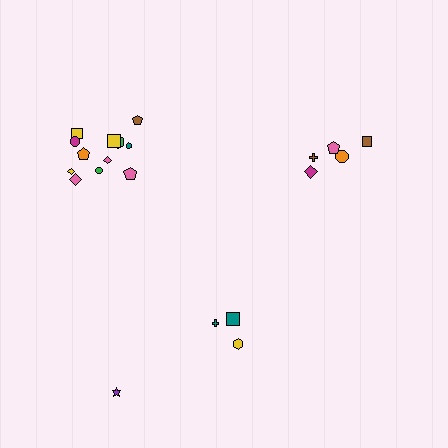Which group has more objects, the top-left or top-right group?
The top-left group.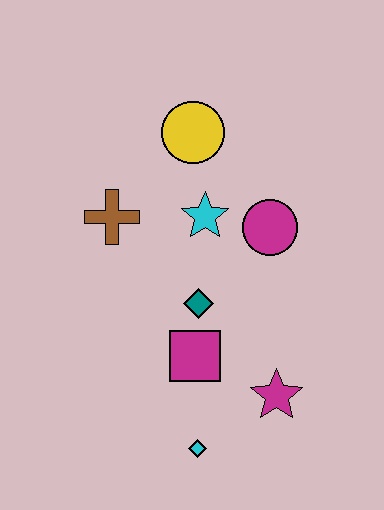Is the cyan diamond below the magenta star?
Yes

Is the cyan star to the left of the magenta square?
No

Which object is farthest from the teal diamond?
The yellow circle is farthest from the teal diamond.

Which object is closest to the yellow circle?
The cyan star is closest to the yellow circle.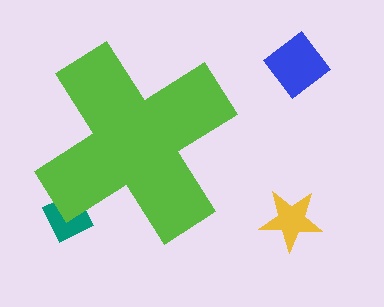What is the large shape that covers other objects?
A lime cross.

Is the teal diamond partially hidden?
Yes, the teal diamond is partially hidden behind the lime cross.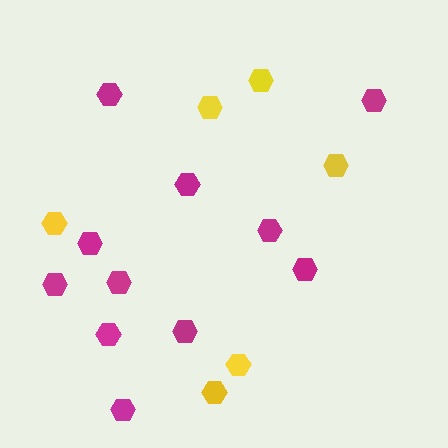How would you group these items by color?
There are 2 groups: one group of magenta hexagons (11) and one group of yellow hexagons (6).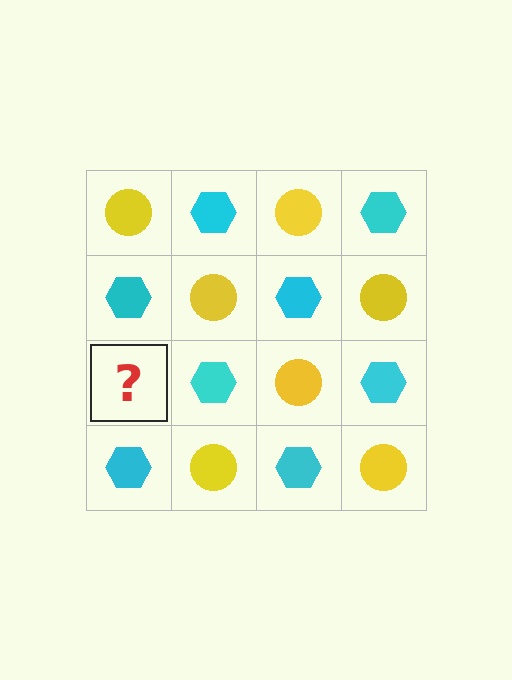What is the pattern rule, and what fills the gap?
The rule is that it alternates yellow circle and cyan hexagon in a checkerboard pattern. The gap should be filled with a yellow circle.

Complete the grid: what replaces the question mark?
The question mark should be replaced with a yellow circle.